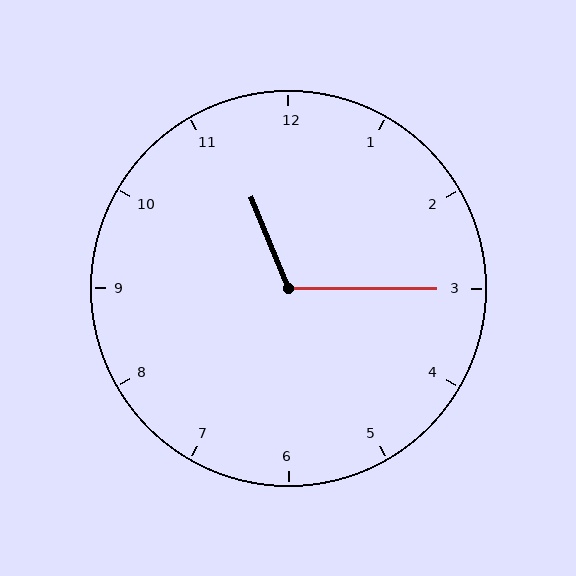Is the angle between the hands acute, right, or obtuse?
It is obtuse.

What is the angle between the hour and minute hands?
Approximately 112 degrees.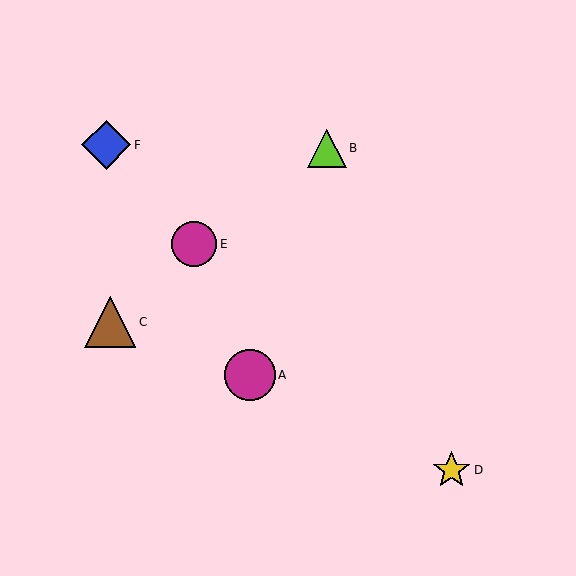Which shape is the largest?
The brown triangle (labeled C) is the largest.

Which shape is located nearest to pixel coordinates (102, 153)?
The blue diamond (labeled F) at (106, 145) is nearest to that location.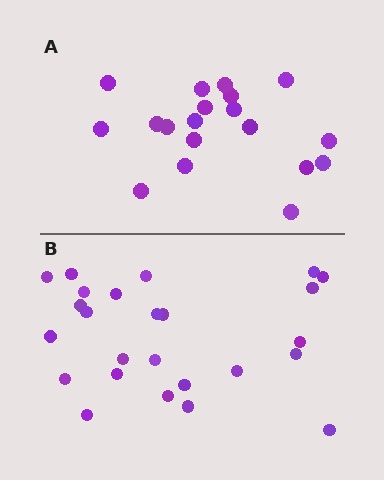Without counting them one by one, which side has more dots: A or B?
Region B (the bottom region) has more dots.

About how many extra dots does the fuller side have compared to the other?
Region B has about 6 more dots than region A.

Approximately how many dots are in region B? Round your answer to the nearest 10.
About 20 dots. (The exact count is 25, which rounds to 20.)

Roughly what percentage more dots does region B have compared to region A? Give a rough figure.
About 30% more.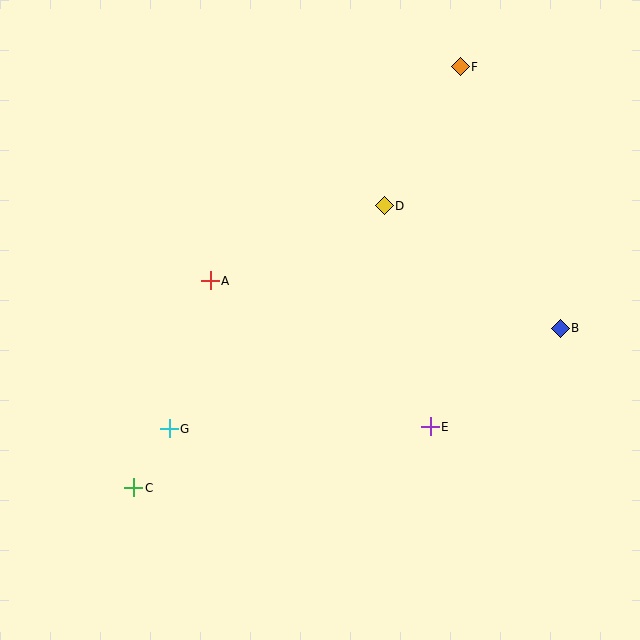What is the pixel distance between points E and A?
The distance between E and A is 264 pixels.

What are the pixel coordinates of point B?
Point B is at (560, 328).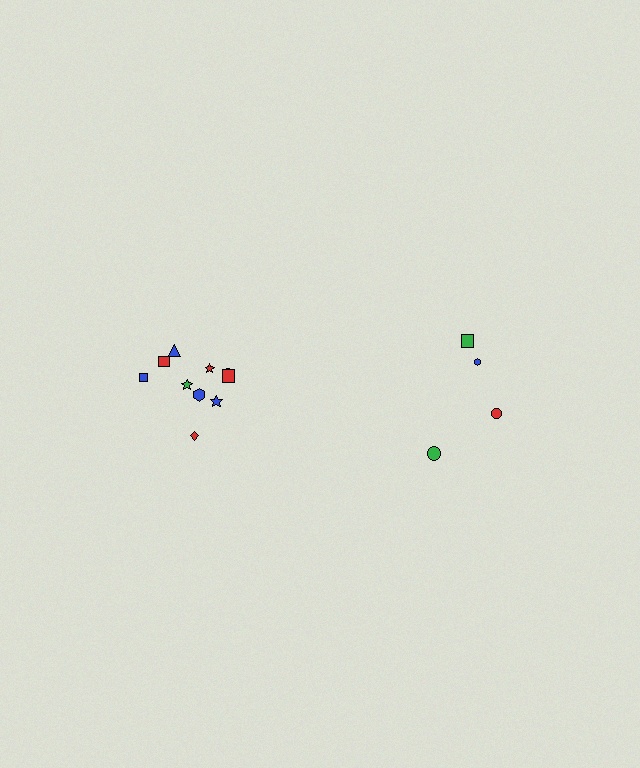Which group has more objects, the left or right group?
The left group.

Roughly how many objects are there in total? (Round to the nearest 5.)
Roughly 15 objects in total.